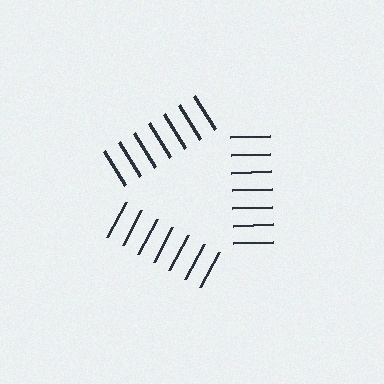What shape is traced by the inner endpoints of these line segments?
An illusory triangle — the line segments terminate on its edges but no continuous stroke is drawn.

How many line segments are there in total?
21 — 7 along each of the 3 edges.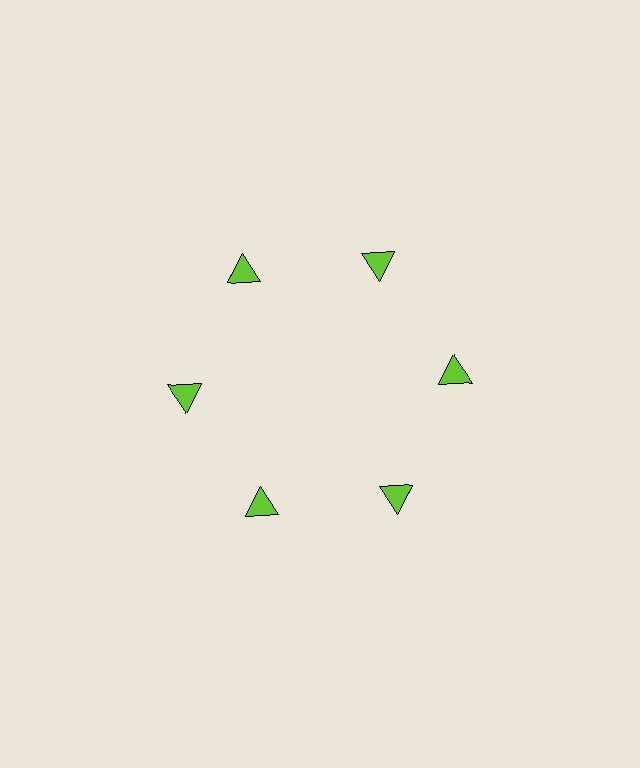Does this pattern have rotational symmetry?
Yes, this pattern has 6-fold rotational symmetry. It looks the same after rotating 60 degrees around the center.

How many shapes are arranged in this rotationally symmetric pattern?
There are 6 shapes, arranged in 6 groups of 1.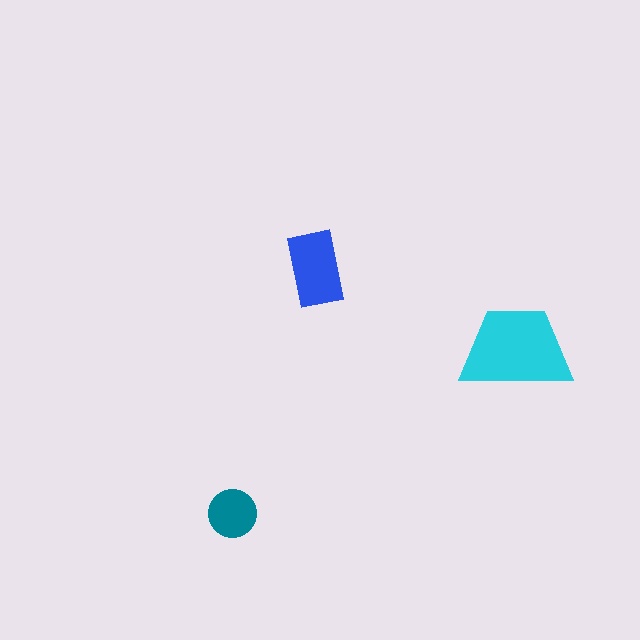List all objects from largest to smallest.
The cyan trapezoid, the blue rectangle, the teal circle.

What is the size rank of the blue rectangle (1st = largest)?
2nd.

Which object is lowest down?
The teal circle is bottommost.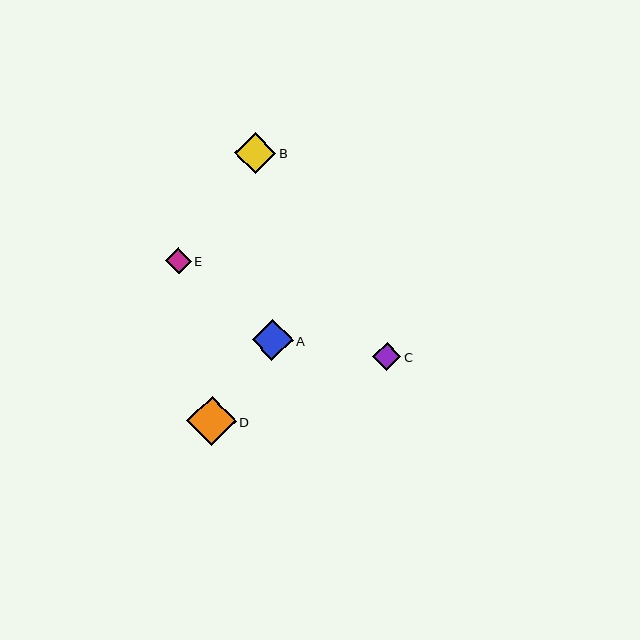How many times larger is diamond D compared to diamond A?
Diamond D is approximately 1.2 times the size of diamond A.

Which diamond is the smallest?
Diamond E is the smallest with a size of approximately 26 pixels.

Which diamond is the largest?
Diamond D is the largest with a size of approximately 50 pixels.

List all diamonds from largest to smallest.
From largest to smallest: D, A, B, C, E.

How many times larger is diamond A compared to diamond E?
Diamond A is approximately 1.6 times the size of diamond E.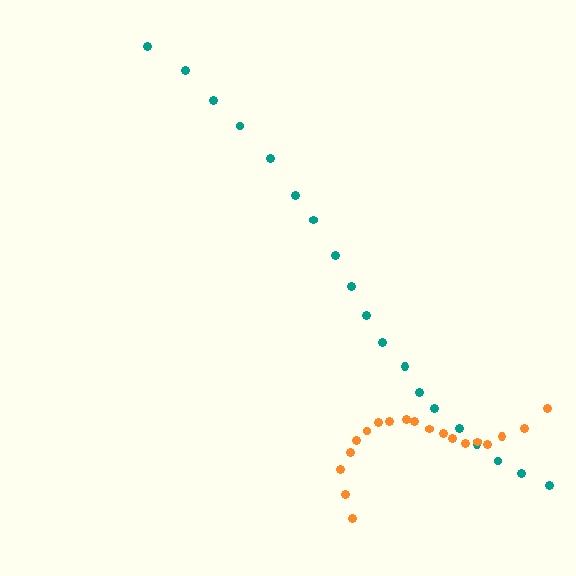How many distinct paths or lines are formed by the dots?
There are 2 distinct paths.